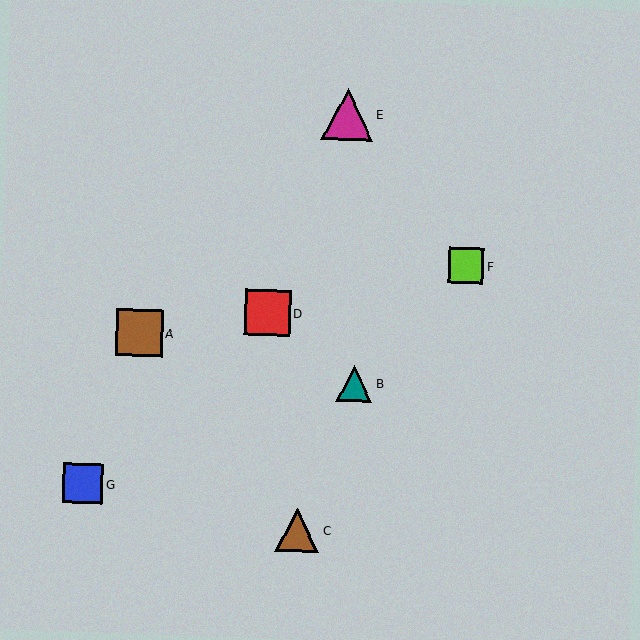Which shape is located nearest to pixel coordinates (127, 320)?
The brown square (labeled A) at (140, 333) is nearest to that location.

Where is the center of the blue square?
The center of the blue square is at (83, 483).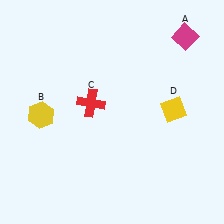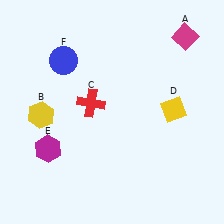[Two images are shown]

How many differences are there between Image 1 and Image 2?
There are 2 differences between the two images.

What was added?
A magenta hexagon (E), a blue circle (F) were added in Image 2.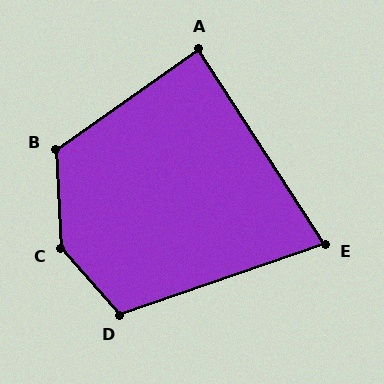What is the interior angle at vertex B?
Approximately 122 degrees (obtuse).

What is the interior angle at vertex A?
Approximately 88 degrees (approximately right).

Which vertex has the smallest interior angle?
E, at approximately 76 degrees.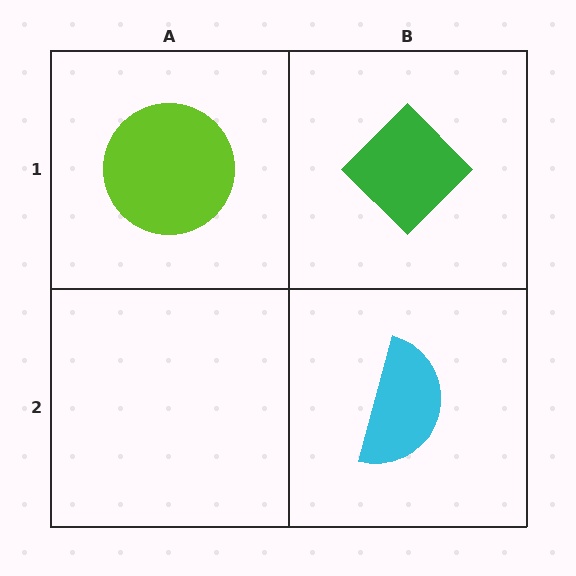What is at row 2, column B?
A cyan semicircle.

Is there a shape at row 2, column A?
No, that cell is empty.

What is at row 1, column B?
A green diamond.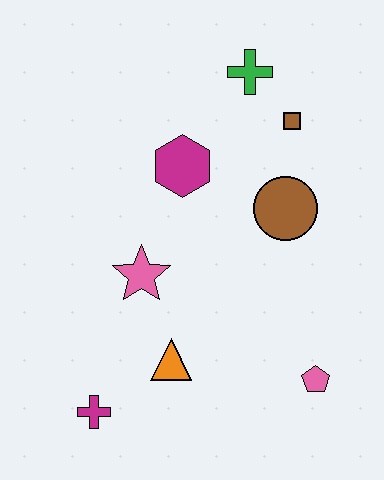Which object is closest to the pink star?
The orange triangle is closest to the pink star.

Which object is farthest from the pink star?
The green cross is farthest from the pink star.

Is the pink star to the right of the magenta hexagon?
No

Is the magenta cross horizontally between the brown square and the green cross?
No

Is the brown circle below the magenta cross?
No